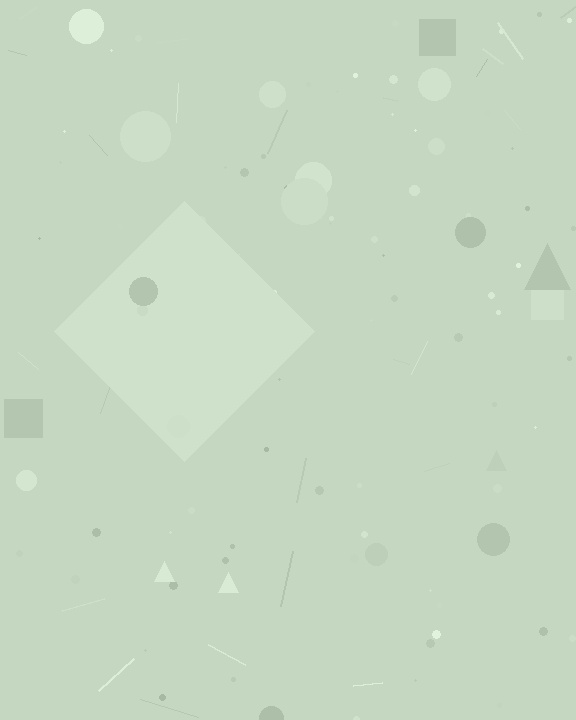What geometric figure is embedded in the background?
A diamond is embedded in the background.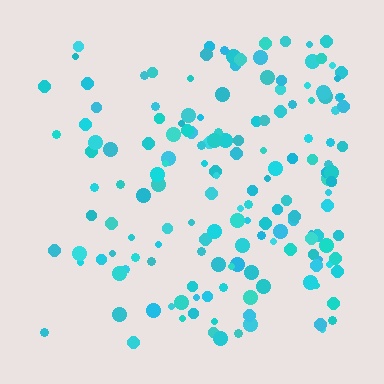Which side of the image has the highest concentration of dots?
The right.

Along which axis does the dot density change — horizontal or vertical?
Horizontal.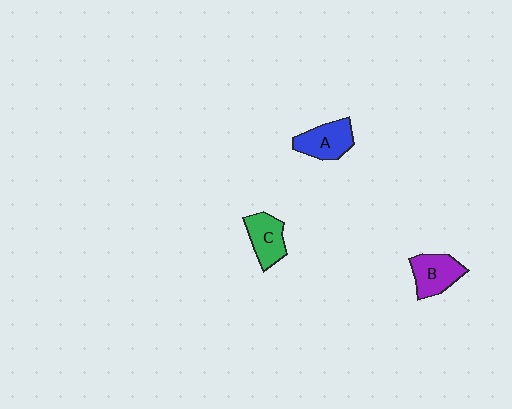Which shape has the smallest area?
Shape C (green).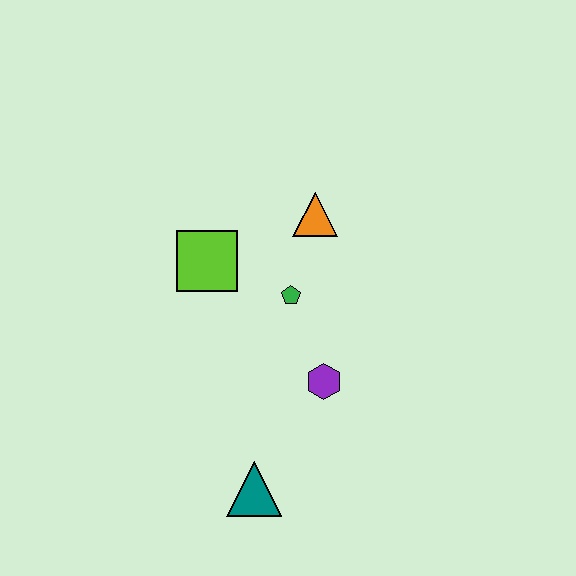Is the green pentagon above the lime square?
No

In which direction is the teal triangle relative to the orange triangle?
The teal triangle is below the orange triangle.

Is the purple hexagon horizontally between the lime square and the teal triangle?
No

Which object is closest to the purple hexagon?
The green pentagon is closest to the purple hexagon.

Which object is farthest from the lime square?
The teal triangle is farthest from the lime square.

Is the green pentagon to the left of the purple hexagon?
Yes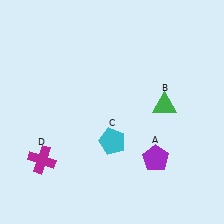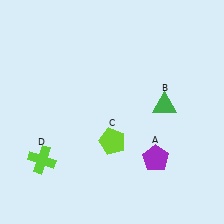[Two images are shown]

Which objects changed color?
C changed from cyan to lime. D changed from magenta to lime.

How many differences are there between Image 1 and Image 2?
There are 2 differences between the two images.